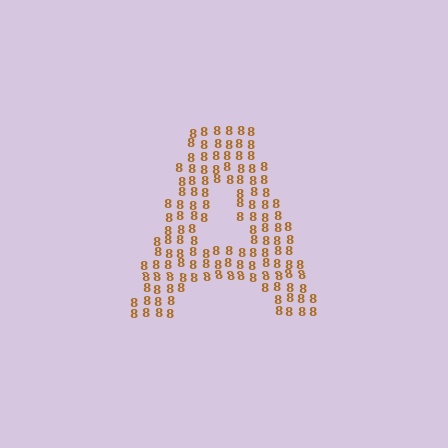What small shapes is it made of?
It is made of small digit 8's.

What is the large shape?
The large shape is the letter A.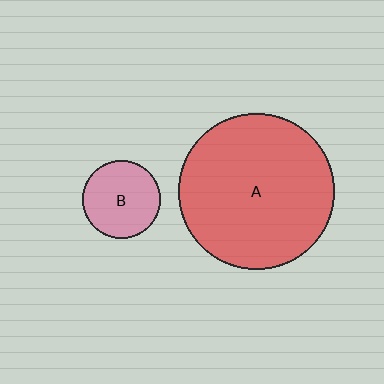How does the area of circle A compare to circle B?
Approximately 4.0 times.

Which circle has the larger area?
Circle A (red).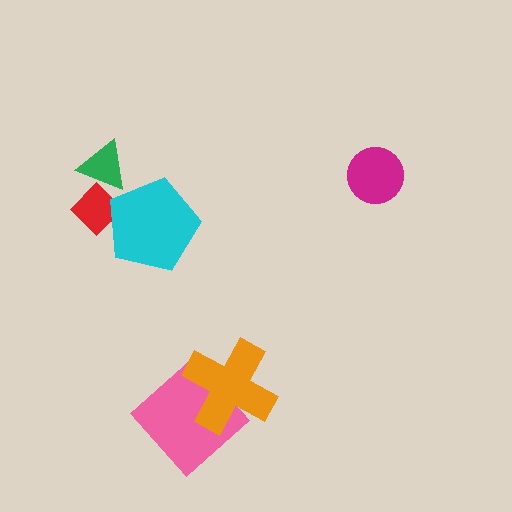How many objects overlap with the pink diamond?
1 object overlaps with the pink diamond.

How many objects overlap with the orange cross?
1 object overlaps with the orange cross.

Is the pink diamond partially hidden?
Yes, it is partially covered by another shape.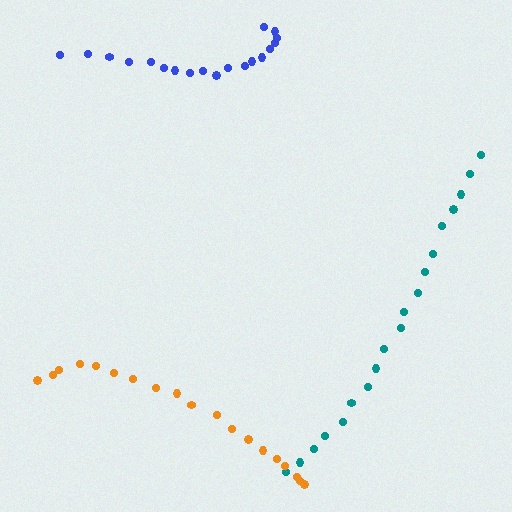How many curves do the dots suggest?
There are 3 distinct paths.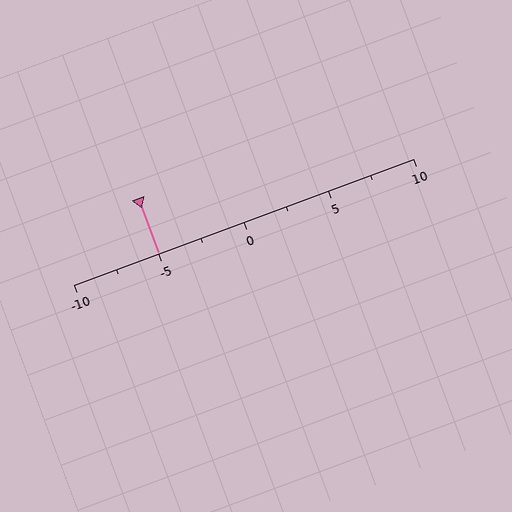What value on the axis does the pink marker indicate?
The marker indicates approximately -5.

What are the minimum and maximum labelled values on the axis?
The axis runs from -10 to 10.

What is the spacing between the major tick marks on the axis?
The major ticks are spaced 5 apart.